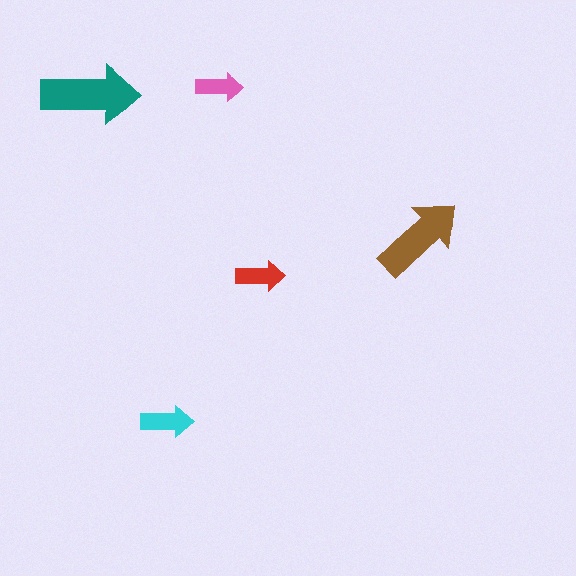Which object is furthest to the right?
The brown arrow is rightmost.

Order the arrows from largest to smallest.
the teal one, the brown one, the cyan one, the red one, the pink one.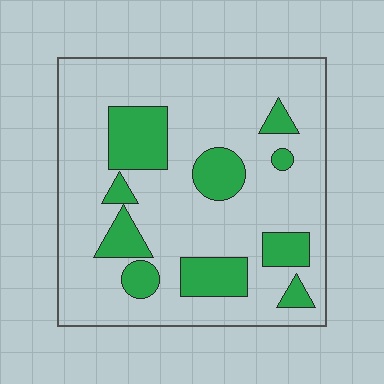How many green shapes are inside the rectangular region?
10.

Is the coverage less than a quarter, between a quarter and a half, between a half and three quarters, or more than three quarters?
Less than a quarter.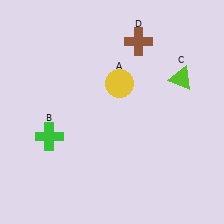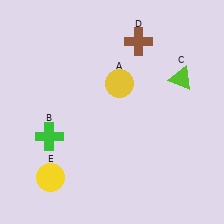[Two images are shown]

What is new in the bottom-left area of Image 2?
A yellow circle (E) was added in the bottom-left area of Image 2.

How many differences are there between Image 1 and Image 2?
There is 1 difference between the two images.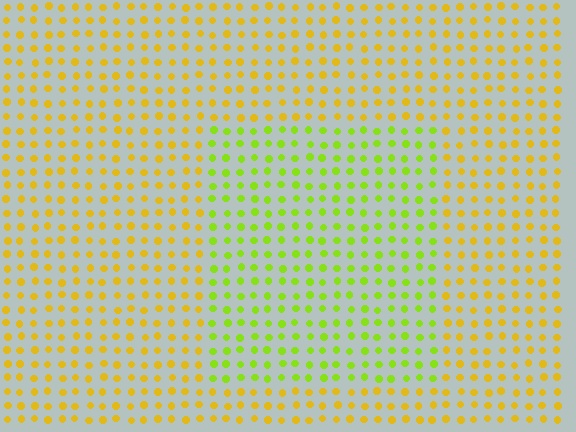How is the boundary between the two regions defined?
The boundary is defined purely by a slight shift in hue (about 39 degrees). Spacing, size, and orientation are identical on both sides.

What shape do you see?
I see a rectangle.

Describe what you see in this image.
The image is filled with small yellow elements in a uniform arrangement. A rectangle-shaped region is visible where the elements are tinted to a slightly different hue, forming a subtle color boundary.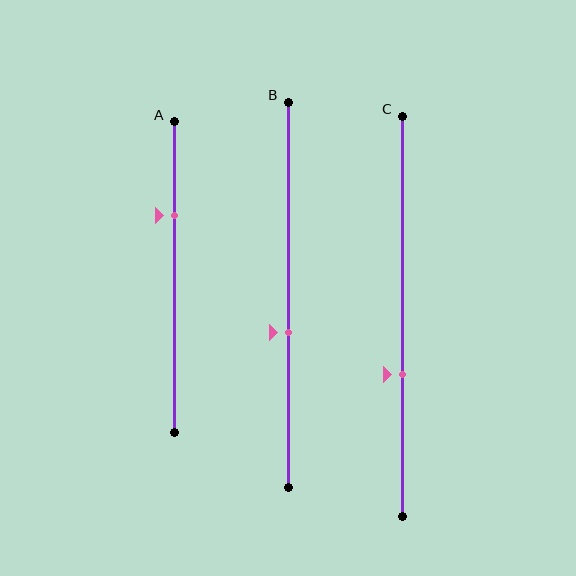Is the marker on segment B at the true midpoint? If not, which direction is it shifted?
No, the marker on segment B is shifted downward by about 10% of the segment length.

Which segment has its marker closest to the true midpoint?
Segment B has its marker closest to the true midpoint.